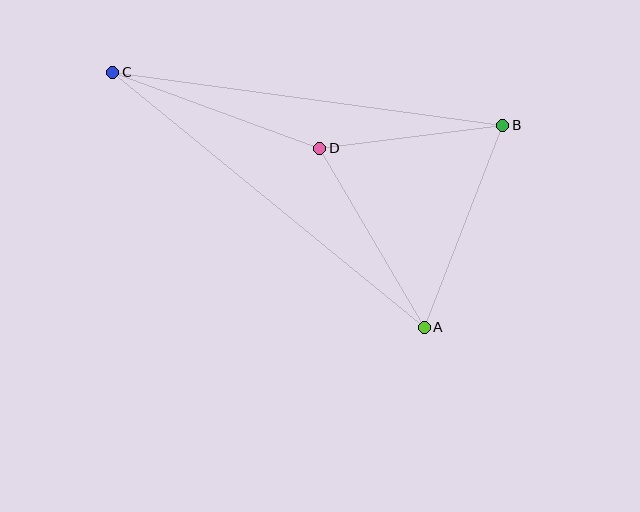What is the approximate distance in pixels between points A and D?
The distance between A and D is approximately 208 pixels.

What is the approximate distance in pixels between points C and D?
The distance between C and D is approximately 220 pixels.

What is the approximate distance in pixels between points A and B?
The distance between A and B is approximately 217 pixels.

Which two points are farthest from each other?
Points A and C are farthest from each other.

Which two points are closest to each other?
Points B and D are closest to each other.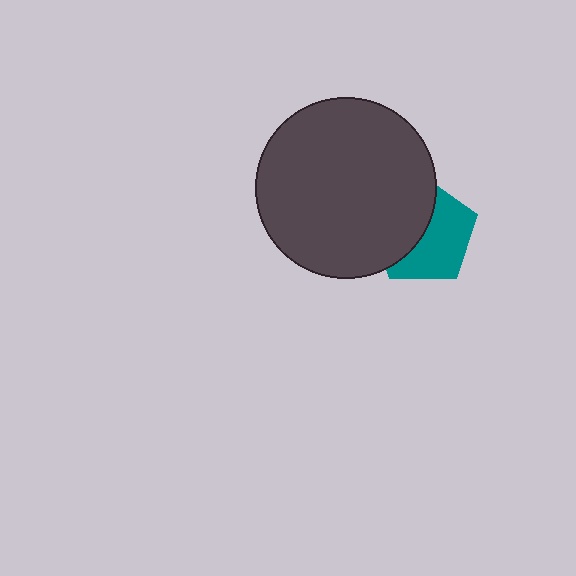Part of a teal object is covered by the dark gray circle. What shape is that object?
It is a pentagon.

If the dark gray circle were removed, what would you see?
You would see the complete teal pentagon.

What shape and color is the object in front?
The object in front is a dark gray circle.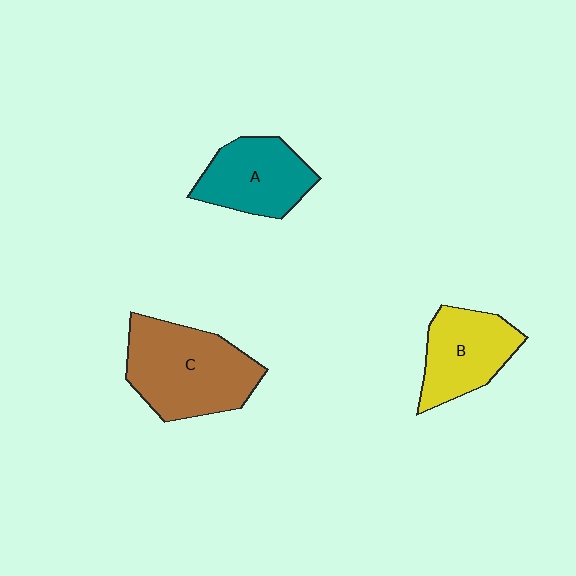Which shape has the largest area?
Shape C (brown).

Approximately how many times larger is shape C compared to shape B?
Approximately 1.4 times.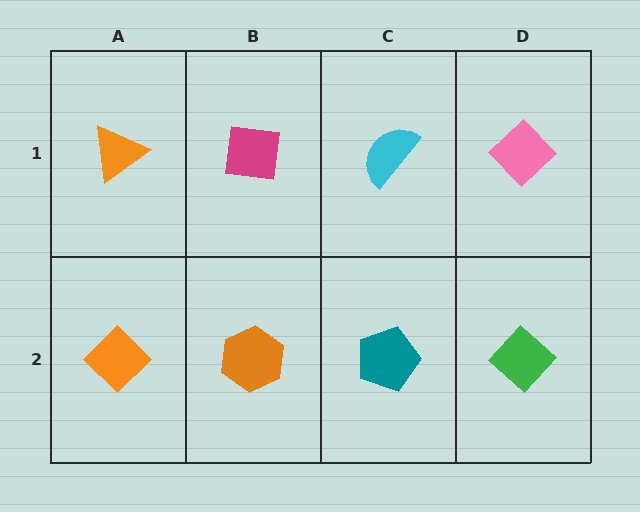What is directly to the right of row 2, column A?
An orange hexagon.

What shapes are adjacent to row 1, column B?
An orange hexagon (row 2, column B), an orange triangle (row 1, column A), a cyan semicircle (row 1, column C).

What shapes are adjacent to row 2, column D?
A pink diamond (row 1, column D), a teal pentagon (row 2, column C).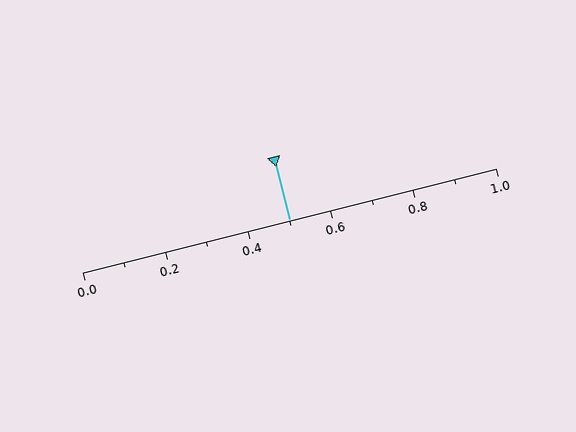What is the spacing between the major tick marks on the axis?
The major ticks are spaced 0.2 apart.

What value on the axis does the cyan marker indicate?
The marker indicates approximately 0.5.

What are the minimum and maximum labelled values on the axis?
The axis runs from 0.0 to 1.0.